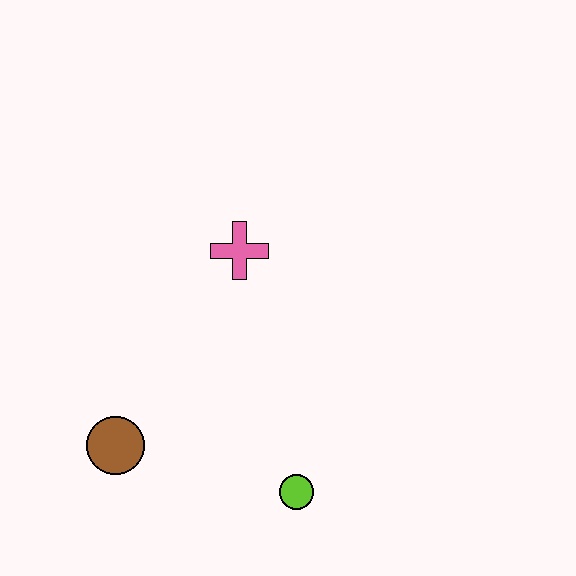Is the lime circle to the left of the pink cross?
No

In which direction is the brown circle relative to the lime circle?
The brown circle is to the left of the lime circle.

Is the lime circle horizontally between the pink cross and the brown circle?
No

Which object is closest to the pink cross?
The brown circle is closest to the pink cross.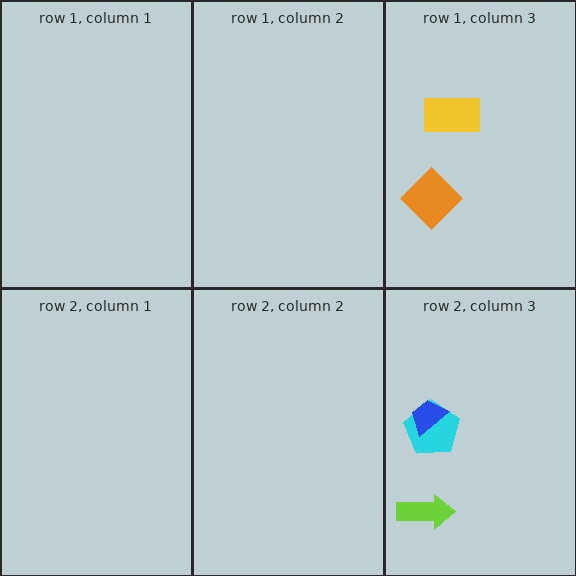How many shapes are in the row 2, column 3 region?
3.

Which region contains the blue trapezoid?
The row 2, column 3 region.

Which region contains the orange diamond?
The row 1, column 3 region.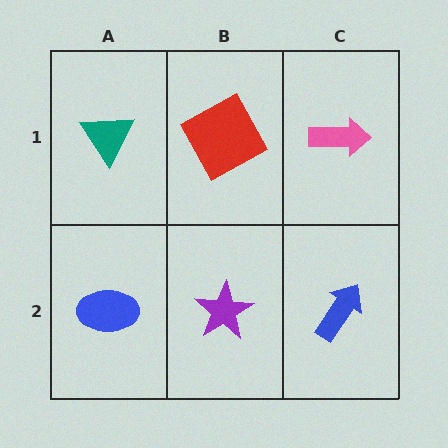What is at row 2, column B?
A purple star.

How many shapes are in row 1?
3 shapes.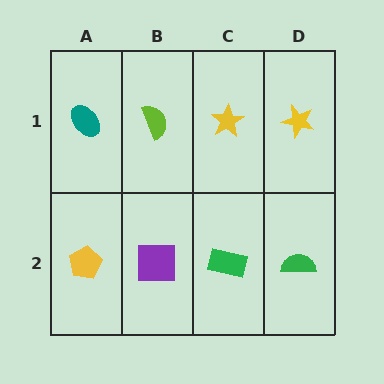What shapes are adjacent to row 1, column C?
A green rectangle (row 2, column C), a lime semicircle (row 1, column B), a yellow star (row 1, column D).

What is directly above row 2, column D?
A yellow star.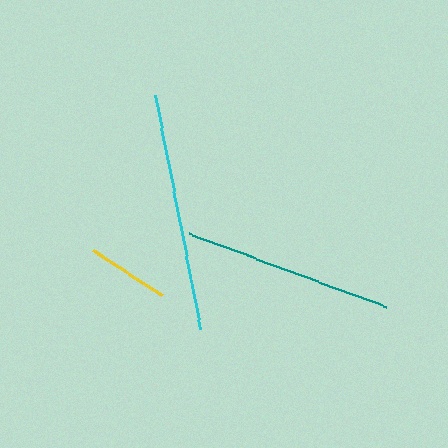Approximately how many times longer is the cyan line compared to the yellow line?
The cyan line is approximately 2.9 times the length of the yellow line.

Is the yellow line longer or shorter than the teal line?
The teal line is longer than the yellow line.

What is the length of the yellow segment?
The yellow segment is approximately 82 pixels long.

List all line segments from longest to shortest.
From longest to shortest: cyan, teal, yellow.